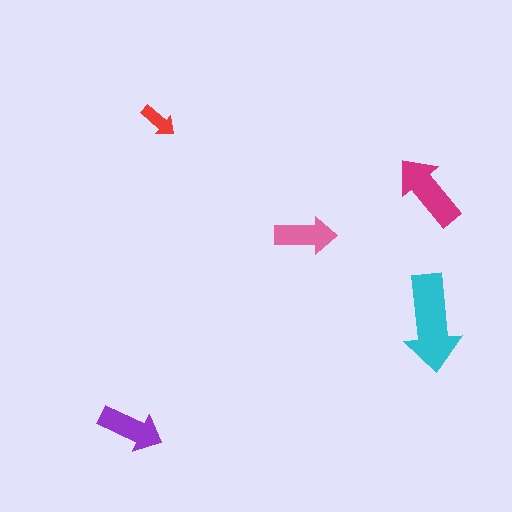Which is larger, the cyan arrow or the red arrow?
The cyan one.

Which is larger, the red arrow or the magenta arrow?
The magenta one.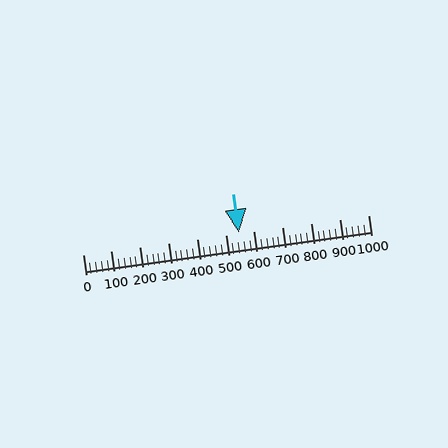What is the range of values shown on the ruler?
The ruler shows values from 0 to 1000.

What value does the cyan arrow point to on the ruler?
The cyan arrow points to approximately 548.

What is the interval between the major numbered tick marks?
The major tick marks are spaced 100 units apart.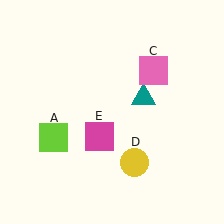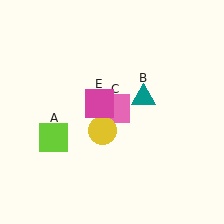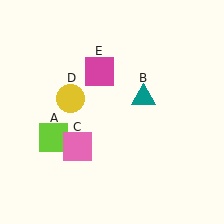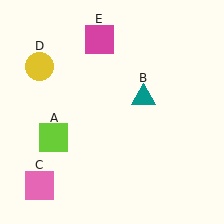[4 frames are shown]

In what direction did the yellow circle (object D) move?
The yellow circle (object D) moved up and to the left.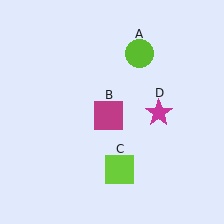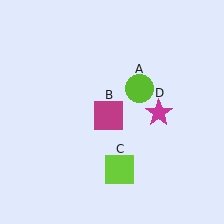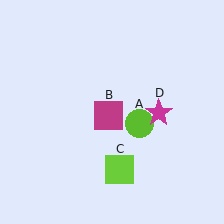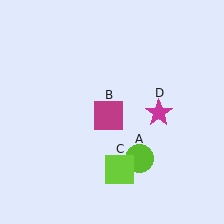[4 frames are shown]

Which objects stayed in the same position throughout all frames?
Magenta square (object B) and lime square (object C) and magenta star (object D) remained stationary.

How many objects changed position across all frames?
1 object changed position: lime circle (object A).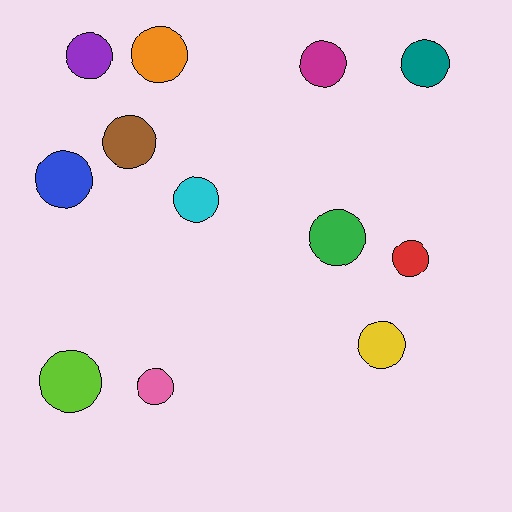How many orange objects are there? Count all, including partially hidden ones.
There is 1 orange object.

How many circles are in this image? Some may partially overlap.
There are 12 circles.